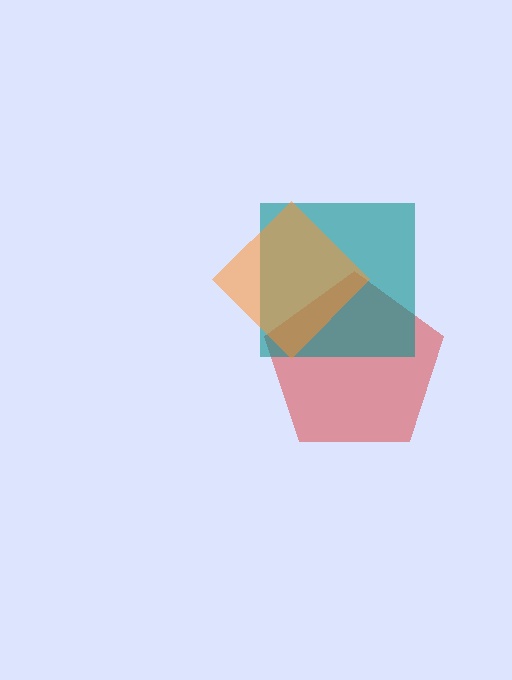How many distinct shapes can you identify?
There are 3 distinct shapes: a red pentagon, a teal square, an orange diamond.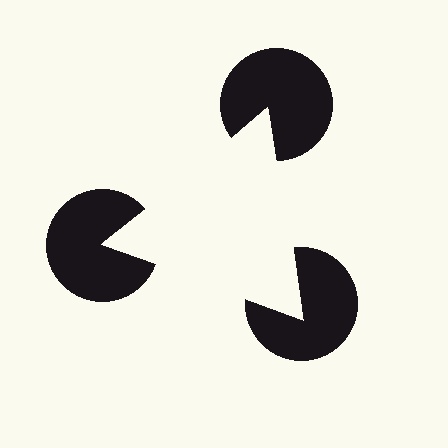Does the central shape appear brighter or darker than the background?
It typically appears slightly brighter than the background, even though no actual brightness change is drawn.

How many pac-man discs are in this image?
There are 3 — one at each vertex of the illusory triangle.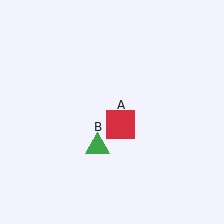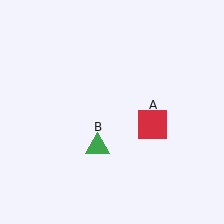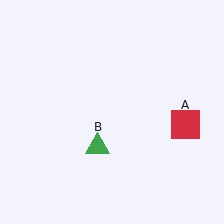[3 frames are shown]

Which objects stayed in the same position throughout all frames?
Green triangle (object B) remained stationary.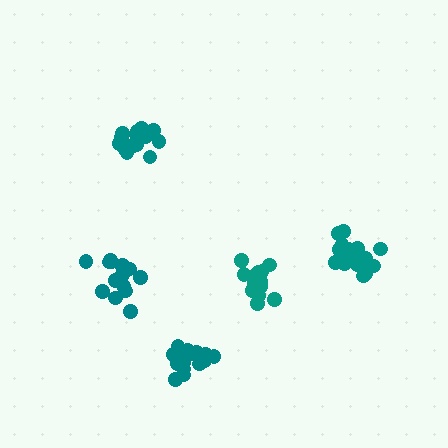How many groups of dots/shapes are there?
There are 5 groups.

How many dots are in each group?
Group 1: 17 dots, Group 2: 16 dots, Group 3: 14 dots, Group 4: 16 dots, Group 5: 16 dots (79 total).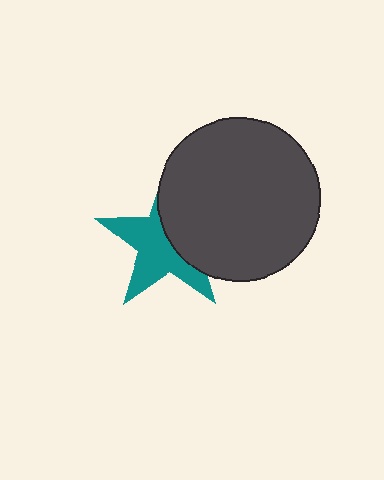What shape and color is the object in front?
The object in front is a dark gray circle.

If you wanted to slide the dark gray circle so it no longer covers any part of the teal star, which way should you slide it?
Slide it right — that is the most direct way to separate the two shapes.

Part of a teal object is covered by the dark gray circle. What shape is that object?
It is a star.